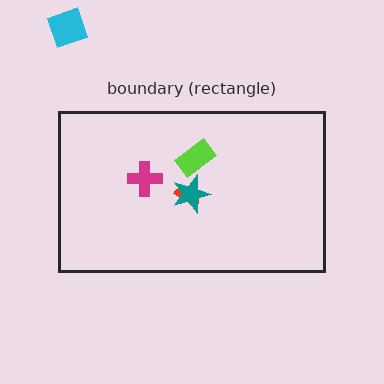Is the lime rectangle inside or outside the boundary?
Inside.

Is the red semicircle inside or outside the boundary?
Inside.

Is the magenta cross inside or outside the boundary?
Inside.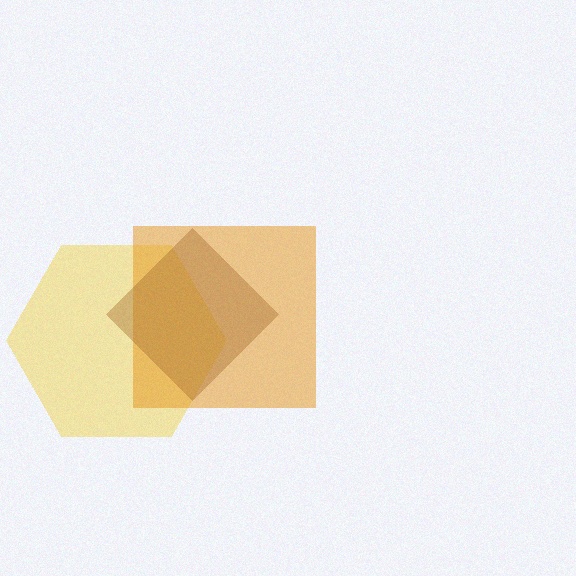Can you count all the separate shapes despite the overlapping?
Yes, there are 3 separate shapes.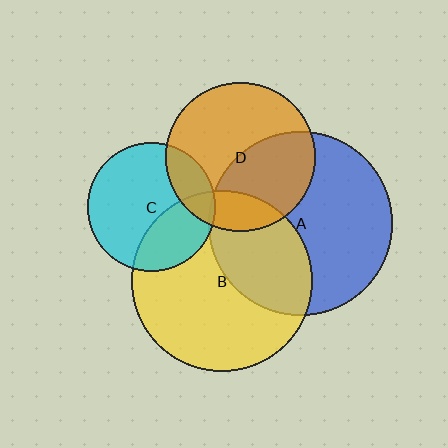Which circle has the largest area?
Circle A (blue).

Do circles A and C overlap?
Yes.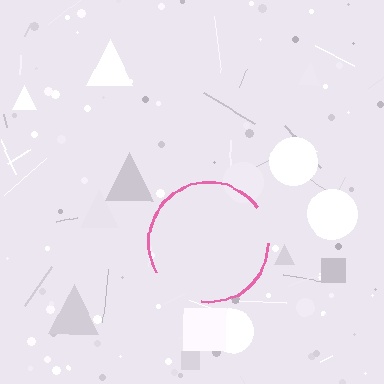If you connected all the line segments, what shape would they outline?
They would outline a circle.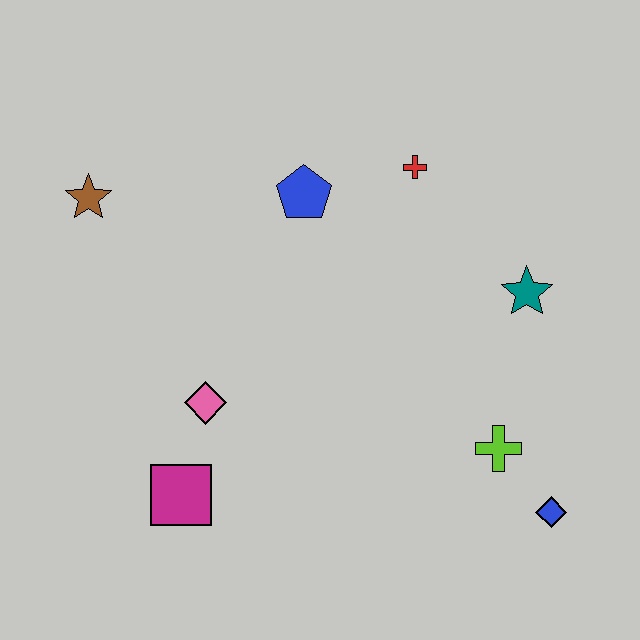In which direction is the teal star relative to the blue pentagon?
The teal star is to the right of the blue pentagon.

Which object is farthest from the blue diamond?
The brown star is farthest from the blue diamond.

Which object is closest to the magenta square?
The pink diamond is closest to the magenta square.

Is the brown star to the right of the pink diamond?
No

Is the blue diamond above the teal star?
No